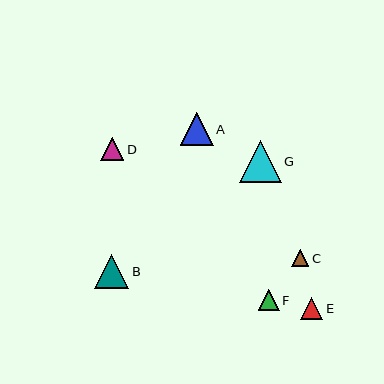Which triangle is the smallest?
Triangle C is the smallest with a size of approximately 17 pixels.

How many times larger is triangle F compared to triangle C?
Triangle F is approximately 1.2 times the size of triangle C.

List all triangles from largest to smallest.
From largest to smallest: G, B, A, D, E, F, C.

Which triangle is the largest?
Triangle G is the largest with a size of approximately 42 pixels.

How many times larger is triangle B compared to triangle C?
Triangle B is approximately 2.0 times the size of triangle C.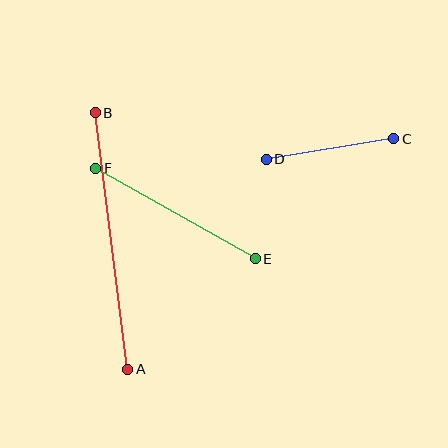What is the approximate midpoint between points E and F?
The midpoint is at approximately (176, 213) pixels.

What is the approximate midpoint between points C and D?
The midpoint is at approximately (330, 149) pixels.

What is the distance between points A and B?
The distance is approximately 259 pixels.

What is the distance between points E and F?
The distance is approximately 183 pixels.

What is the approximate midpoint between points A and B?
The midpoint is at approximately (111, 241) pixels.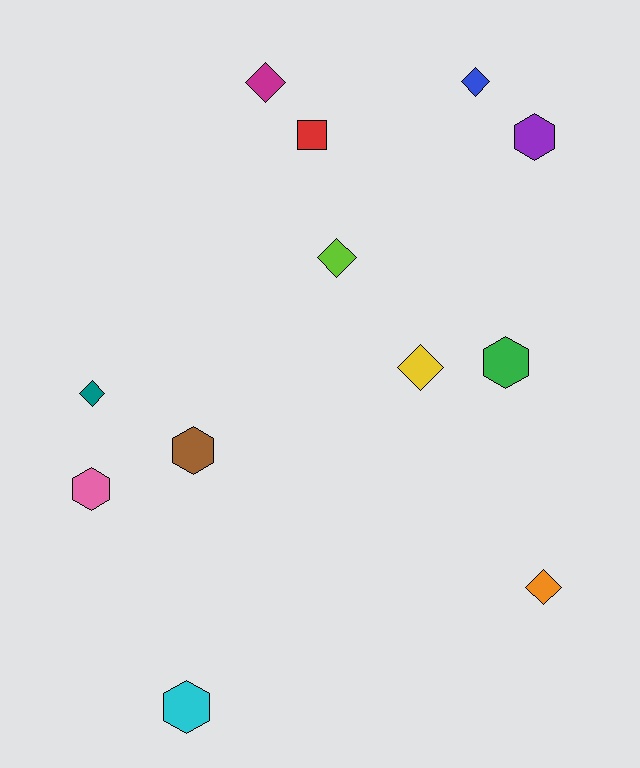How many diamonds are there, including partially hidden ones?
There are 6 diamonds.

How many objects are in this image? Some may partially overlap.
There are 12 objects.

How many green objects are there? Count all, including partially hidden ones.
There is 1 green object.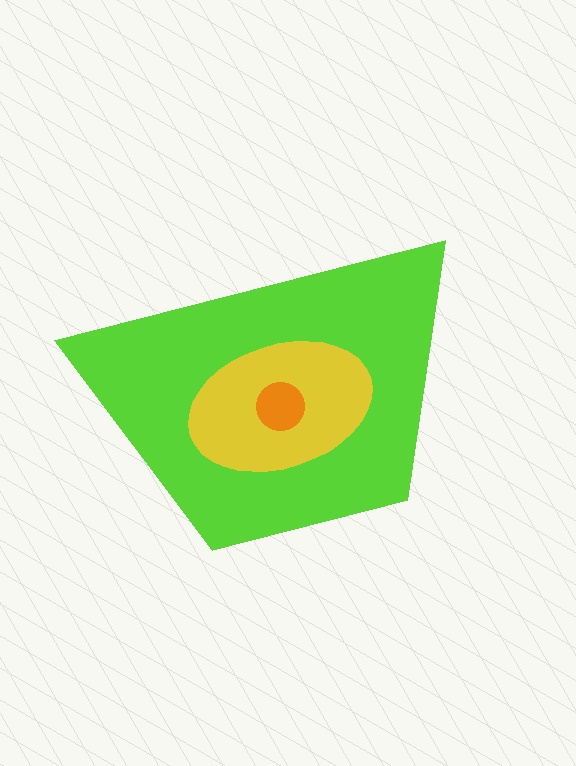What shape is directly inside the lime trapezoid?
The yellow ellipse.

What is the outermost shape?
The lime trapezoid.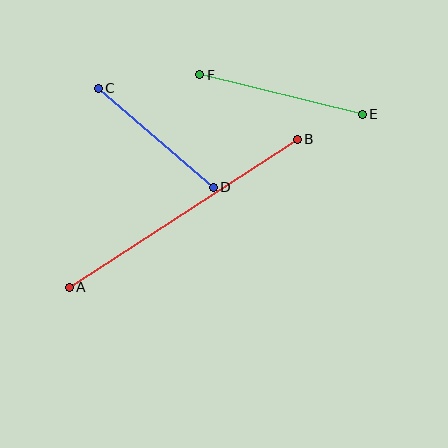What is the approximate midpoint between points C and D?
The midpoint is at approximately (156, 138) pixels.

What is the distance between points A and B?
The distance is approximately 272 pixels.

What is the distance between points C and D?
The distance is approximately 152 pixels.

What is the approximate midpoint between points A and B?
The midpoint is at approximately (183, 213) pixels.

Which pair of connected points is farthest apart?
Points A and B are farthest apart.